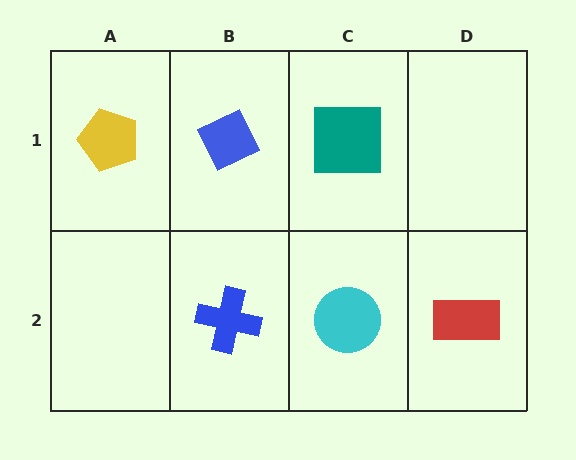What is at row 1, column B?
A blue diamond.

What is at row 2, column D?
A red rectangle.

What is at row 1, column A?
A yellow pentagon.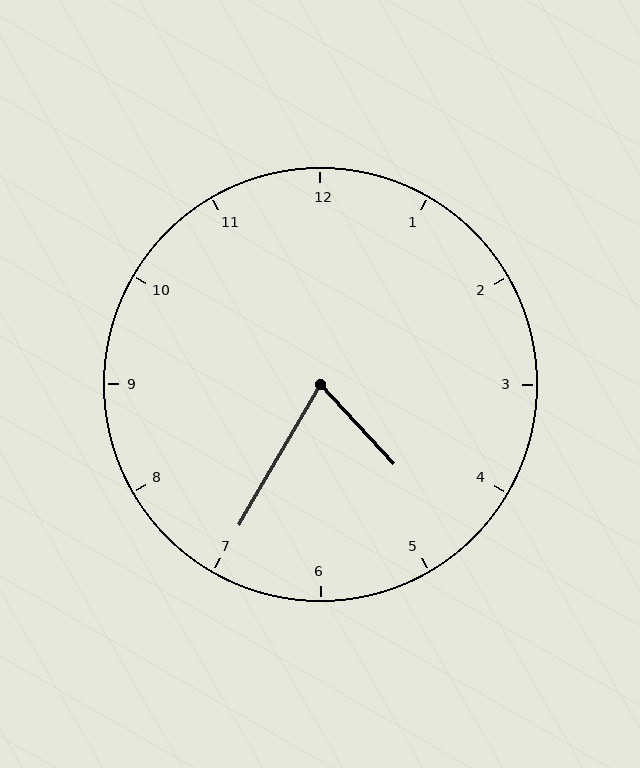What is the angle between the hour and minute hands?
Approximately 72 degrees.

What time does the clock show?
4:35.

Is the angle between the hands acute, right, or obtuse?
It is acute.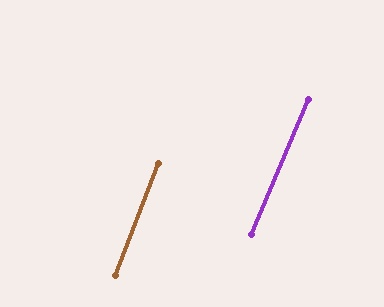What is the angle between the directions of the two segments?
Approximately 1 degree.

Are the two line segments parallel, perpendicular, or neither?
Parallel — their directions differ by only 1.4°.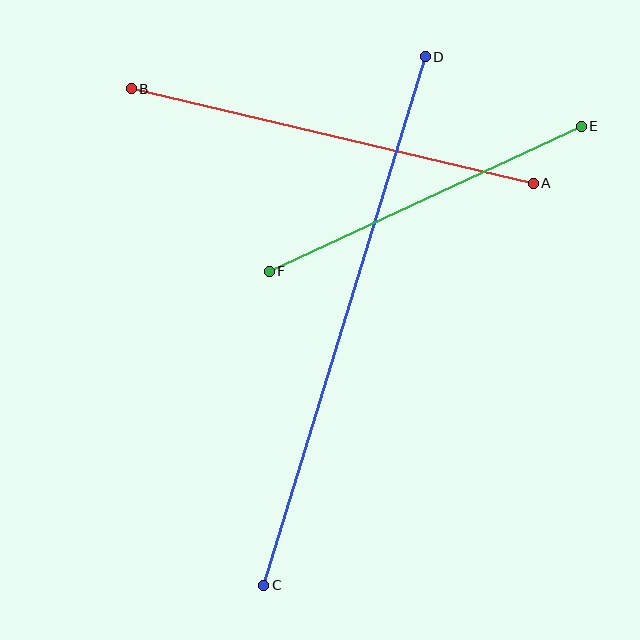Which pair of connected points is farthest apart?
Points C and D are farthest apart.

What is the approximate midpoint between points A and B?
The midpoint is at approximately (332, 136) pixels.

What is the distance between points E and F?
The distance is approximately 344 pixels.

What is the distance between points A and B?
The distance is approximately 413 pixels.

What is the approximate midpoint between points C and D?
The midpoint is at approximately (344, 321) pixels.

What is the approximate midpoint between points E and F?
The midpoint is at approximately (425, 199) pixels.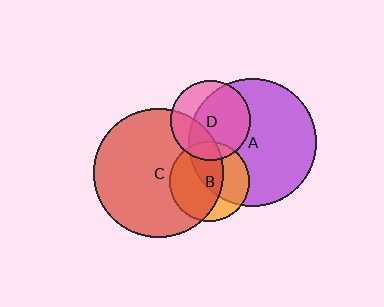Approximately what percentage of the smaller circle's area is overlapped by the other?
Approximately 55%.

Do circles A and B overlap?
Yes.